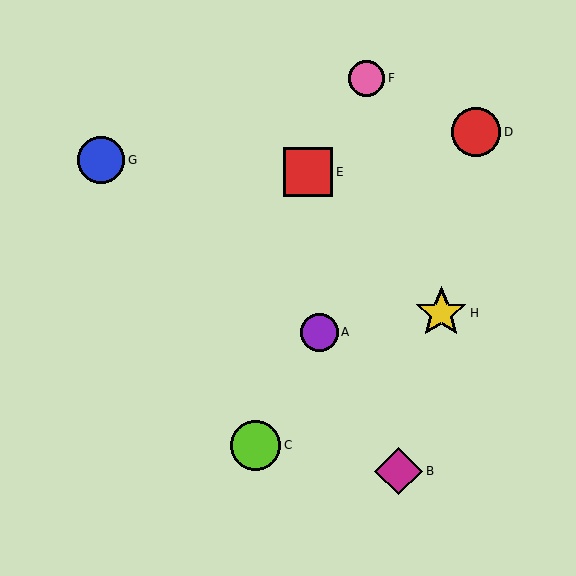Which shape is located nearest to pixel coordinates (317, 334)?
The purple circle (labeled A) at (319, 332) is nearest to that location.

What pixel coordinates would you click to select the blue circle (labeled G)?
Click at (101, 160) to select the blue circle G.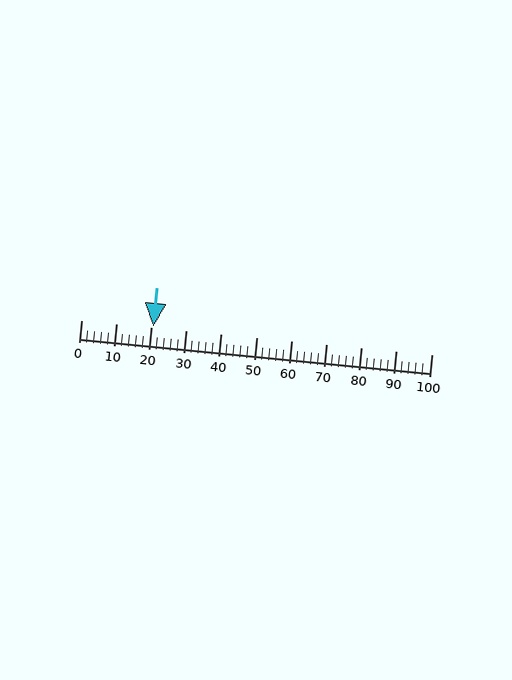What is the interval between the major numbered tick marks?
The major tick marks are spaced 10 units apart.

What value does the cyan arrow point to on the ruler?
The cyan arrow points to approximately 21.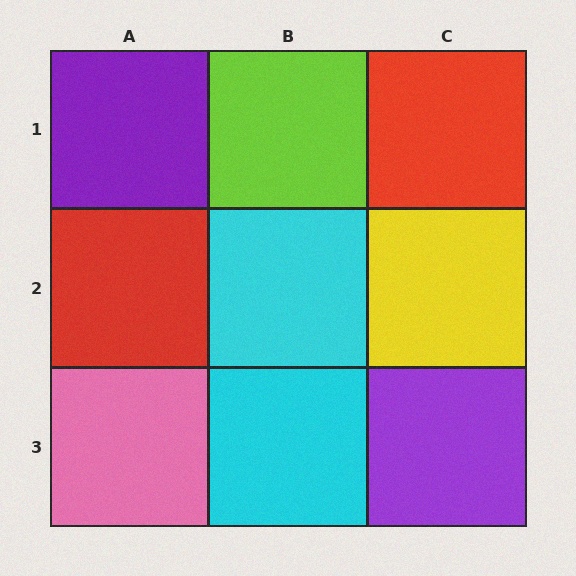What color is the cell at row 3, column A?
Pink.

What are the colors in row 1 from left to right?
Purple, lime, red.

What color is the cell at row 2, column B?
Cyan.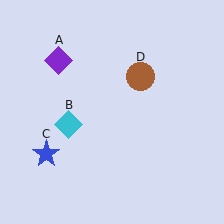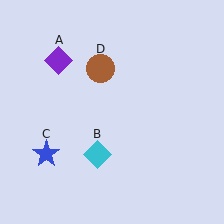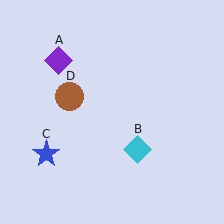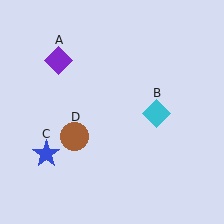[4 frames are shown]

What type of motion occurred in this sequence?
The cyan diamond (object B), brown circle (object D) rotated counterclockwise around the center of the scene.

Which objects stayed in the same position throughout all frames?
Purple diamond (object A) and blue star (object C) remained stationary.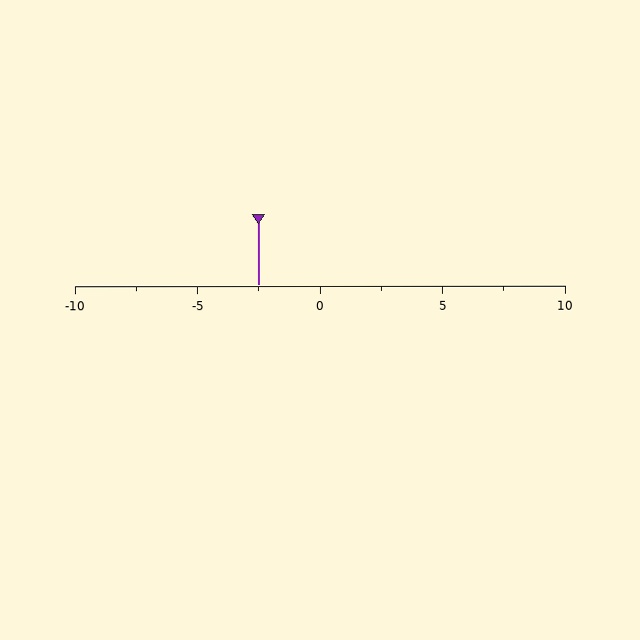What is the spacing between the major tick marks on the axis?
The major ticks are spaced 5 apart.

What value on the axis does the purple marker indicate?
The marker indicates approximately -2.5.